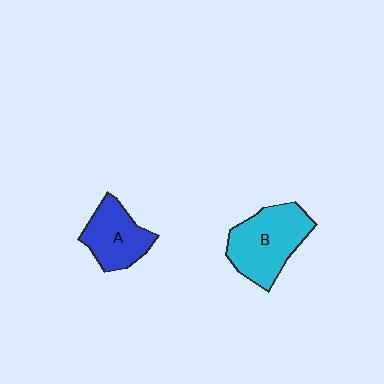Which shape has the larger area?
Shape B (cyan).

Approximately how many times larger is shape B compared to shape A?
Approximately 1.4 times.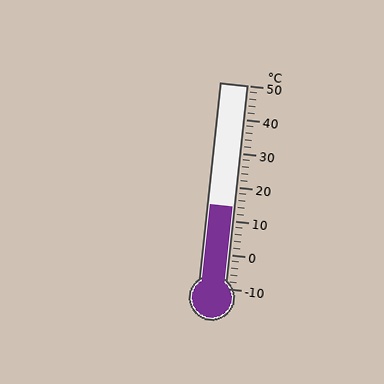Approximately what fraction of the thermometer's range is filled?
The thermometer is filled to approximately 40% of its range.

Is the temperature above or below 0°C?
The temperature is above 0°C.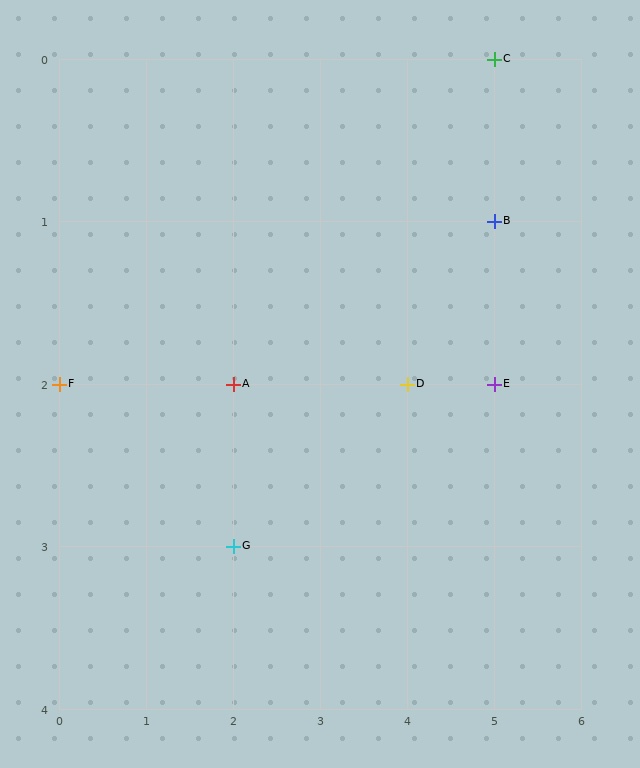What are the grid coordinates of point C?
Point C is at grid coordinates (5, 0).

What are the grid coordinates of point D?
Point D is at grid coordinates (4, 2).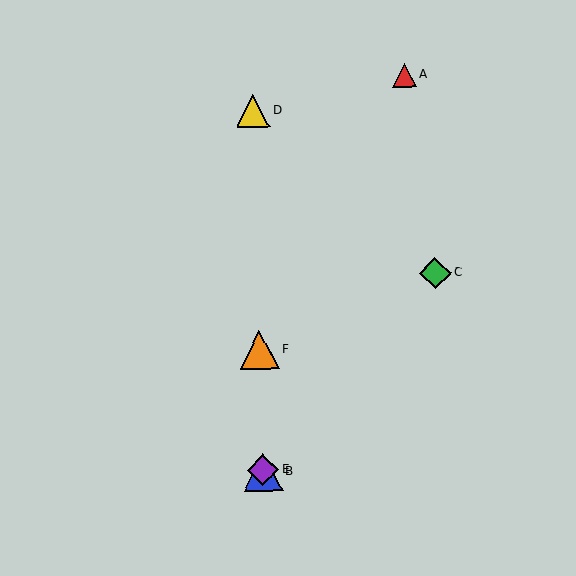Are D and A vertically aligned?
No, D is at x≈253 and A is at x≈404.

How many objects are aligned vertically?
4 objects (B, D, E, F) are aligned vertically.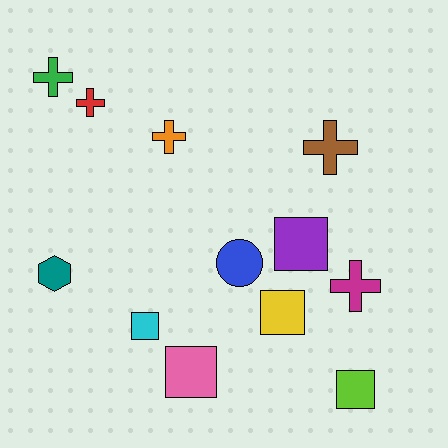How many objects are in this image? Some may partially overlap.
There are 12 objects.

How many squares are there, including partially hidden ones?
There are 5 squares.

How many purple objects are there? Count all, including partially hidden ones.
There is 1 purple object.